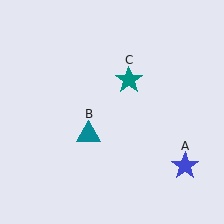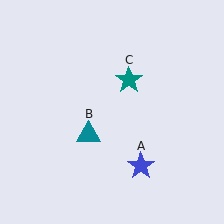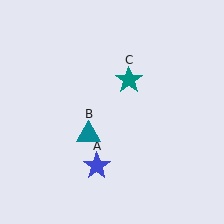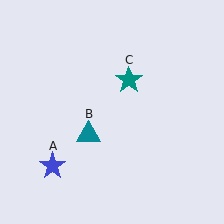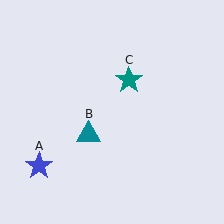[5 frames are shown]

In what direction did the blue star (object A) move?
The blue star (object A) moved left.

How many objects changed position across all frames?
1 object changed position: blue star (object A).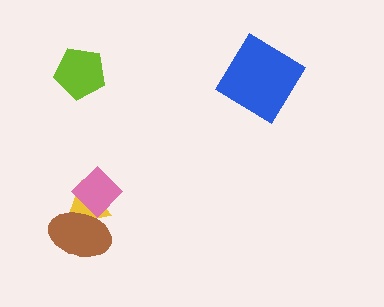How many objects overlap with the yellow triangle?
2 objects overlap with the yellow triangle.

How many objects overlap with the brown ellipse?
2 objects overlap with the brown ellipse.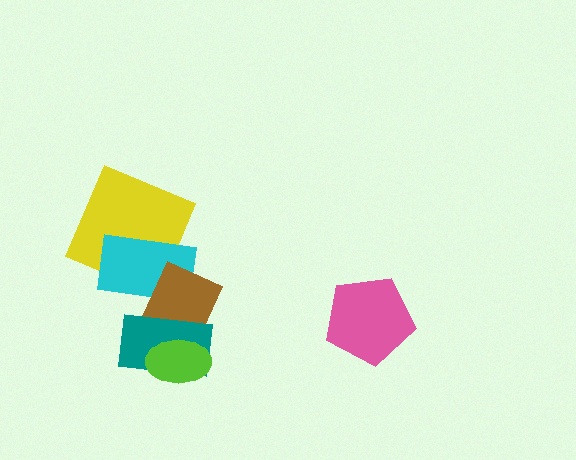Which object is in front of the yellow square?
The cyan rectangle is in front of the yellow square.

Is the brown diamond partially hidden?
Yes, it is partially covered by another shape.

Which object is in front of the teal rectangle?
The lime ellipse is in front of the teal rectangle.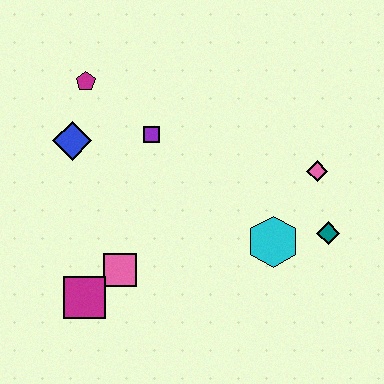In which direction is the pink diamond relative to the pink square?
The pink diamond is to the right of the pink square.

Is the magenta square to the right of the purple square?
No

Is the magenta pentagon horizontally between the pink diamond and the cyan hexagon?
No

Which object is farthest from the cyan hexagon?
The magenta pentagon is farthest from the cyan hexagon.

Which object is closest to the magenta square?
The pink square is closest to the magenta square.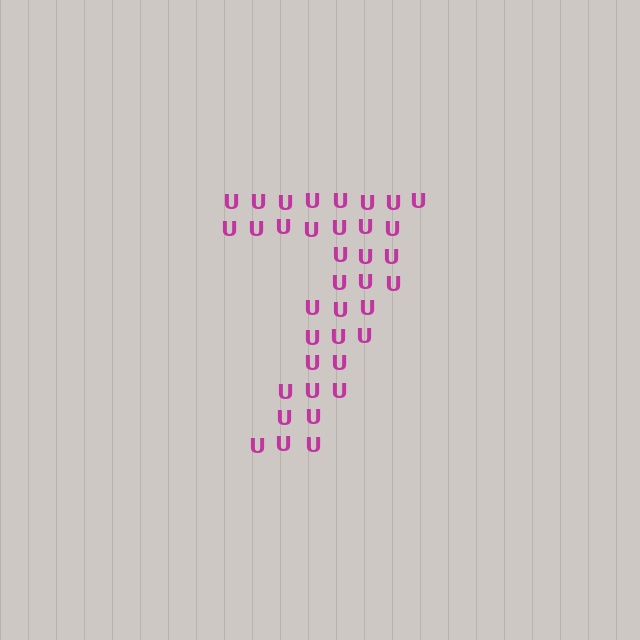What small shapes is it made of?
It is made of small letter U's.